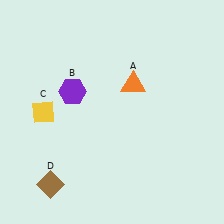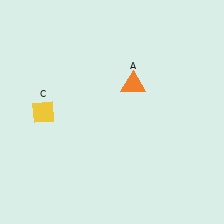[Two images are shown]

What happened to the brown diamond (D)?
The brown diamond (D) was removed in Image 2. It was in the bottom-left area of Image 1.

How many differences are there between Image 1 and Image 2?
There are 2 differences between the two images.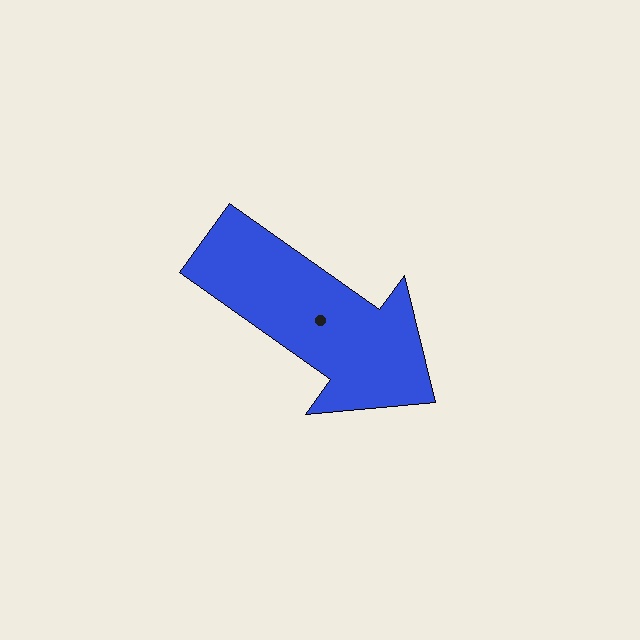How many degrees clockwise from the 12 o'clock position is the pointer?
Approximately 125 degrees.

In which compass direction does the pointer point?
Southeast.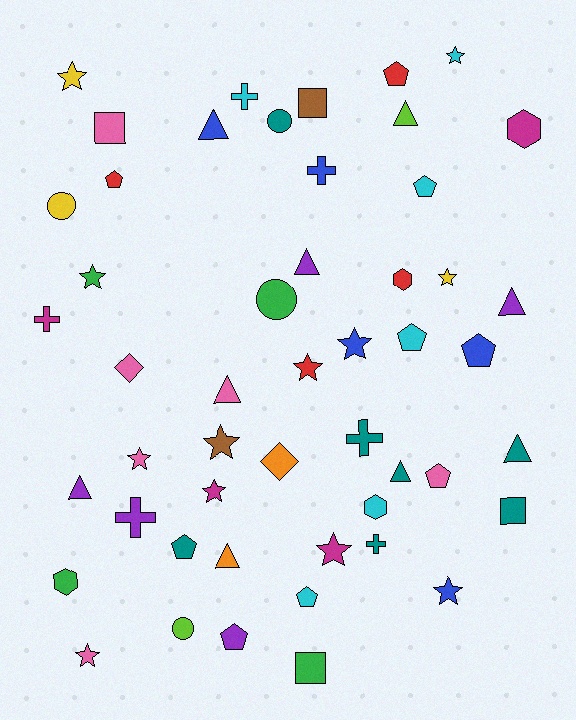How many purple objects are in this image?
There are 5 purple objects.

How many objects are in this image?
There are 50 objects.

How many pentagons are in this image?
There are 9 pentagons.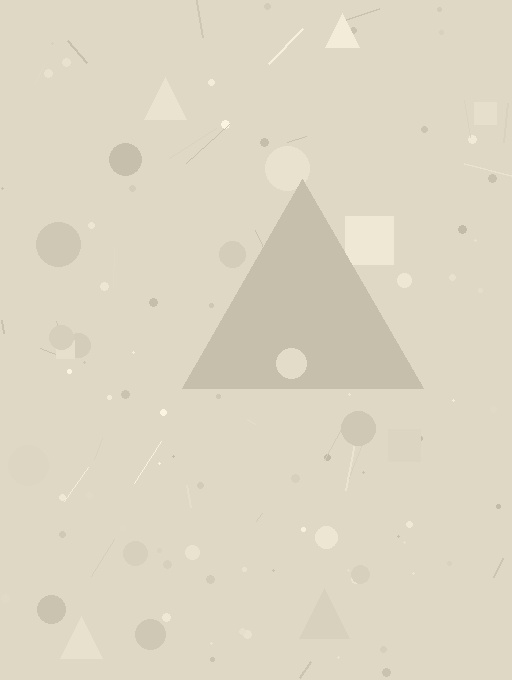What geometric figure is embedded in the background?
A triangle is embedded in the background.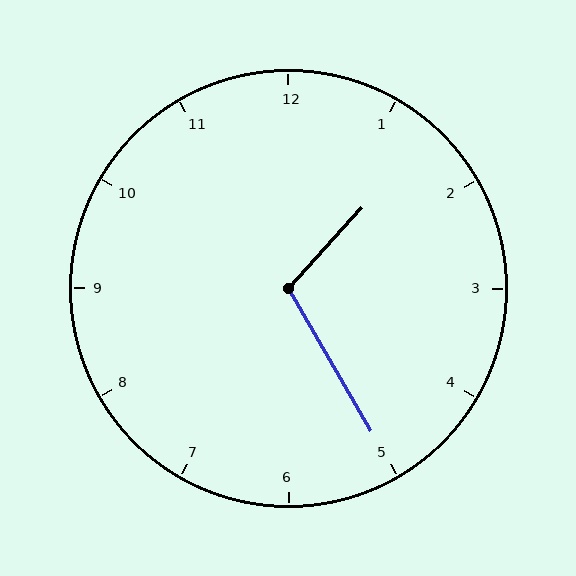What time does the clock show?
1:25.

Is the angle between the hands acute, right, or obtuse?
It is obtuse.